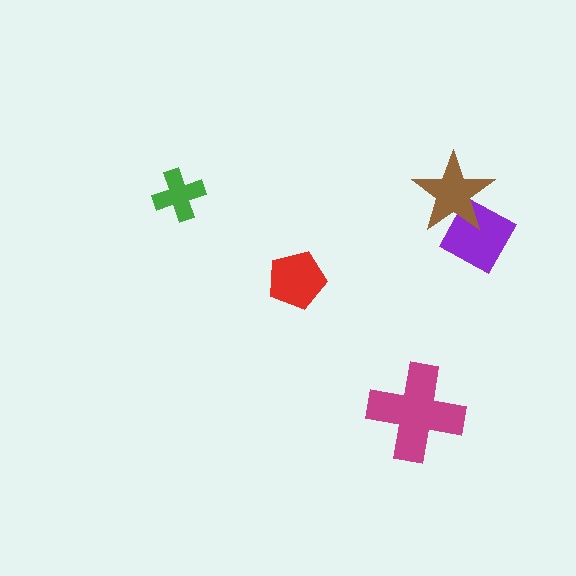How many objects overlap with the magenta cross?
0 objects overlap with the magenta cross.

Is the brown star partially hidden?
No, no other shape covers it.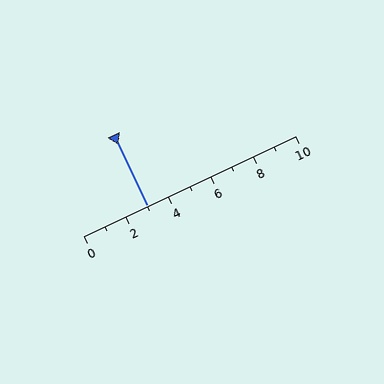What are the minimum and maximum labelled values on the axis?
The axis runs from 0 to 10.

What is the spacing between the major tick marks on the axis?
The major ticks are spaced 2 apart.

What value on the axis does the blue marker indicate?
The marker indicates approximately 3.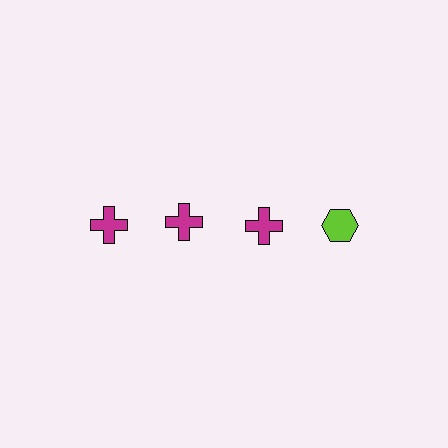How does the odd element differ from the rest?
It differs in both color (lime instead of magenta) and shape (hexagon instead of cross).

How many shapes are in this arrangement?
There are 4 shapes arranged in a grid pattern.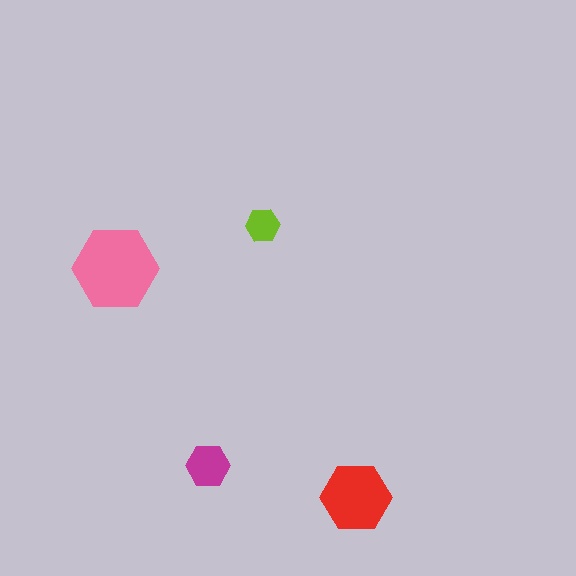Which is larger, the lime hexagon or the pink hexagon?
The pink one.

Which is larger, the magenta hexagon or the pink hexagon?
The pink one.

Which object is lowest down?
The red hexagon is bottommost.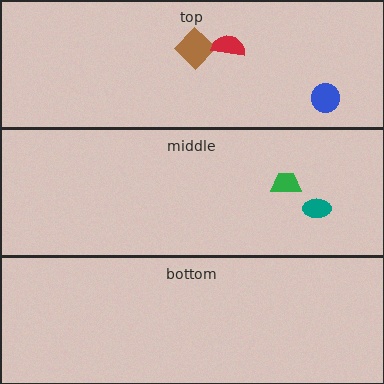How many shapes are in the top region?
3.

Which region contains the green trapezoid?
The middle region.